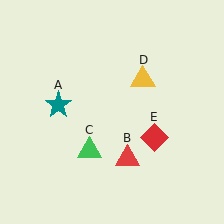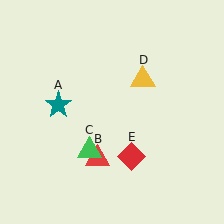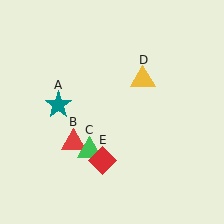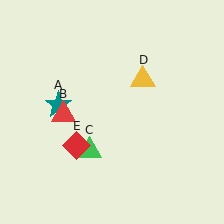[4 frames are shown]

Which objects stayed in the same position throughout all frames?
Teal star (object A) and green triangle (object C) and yellow triangle (object D) remained stationary.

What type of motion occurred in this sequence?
The red triangle (object B), red diamond (object E) rotated clockwise around the center of the scene.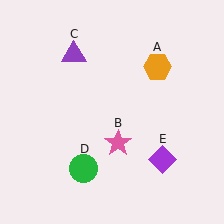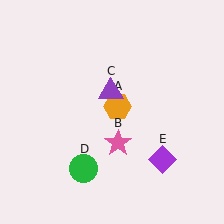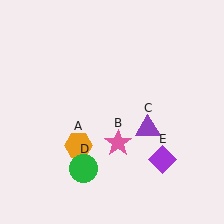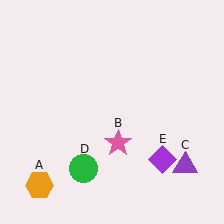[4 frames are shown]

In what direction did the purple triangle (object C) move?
The purple triangle (object C) moved down and to the right.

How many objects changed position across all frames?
2 objects changed position: orange hexagon (object A), purple triangle (object C).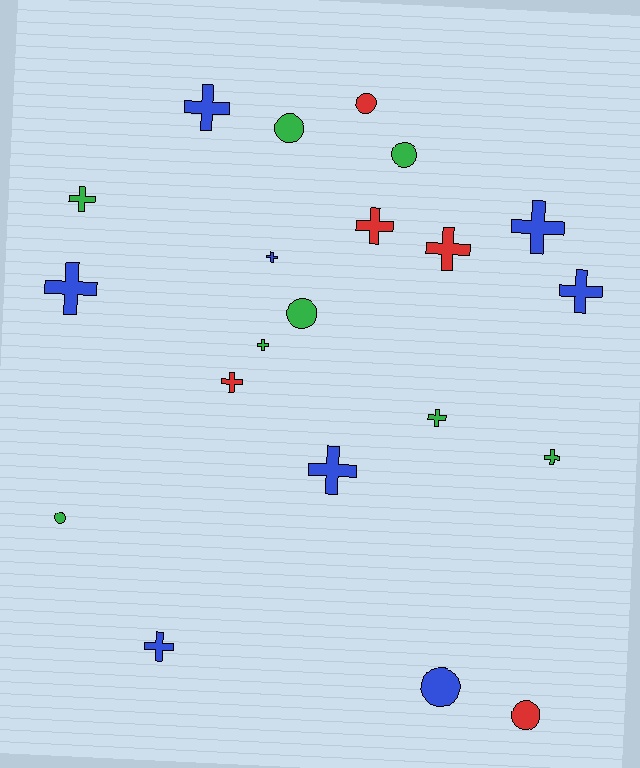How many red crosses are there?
There are 3 red crosses.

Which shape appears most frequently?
Cross, with 14 objects.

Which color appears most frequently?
Blue, with 8 objects.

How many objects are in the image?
There are 21 objects.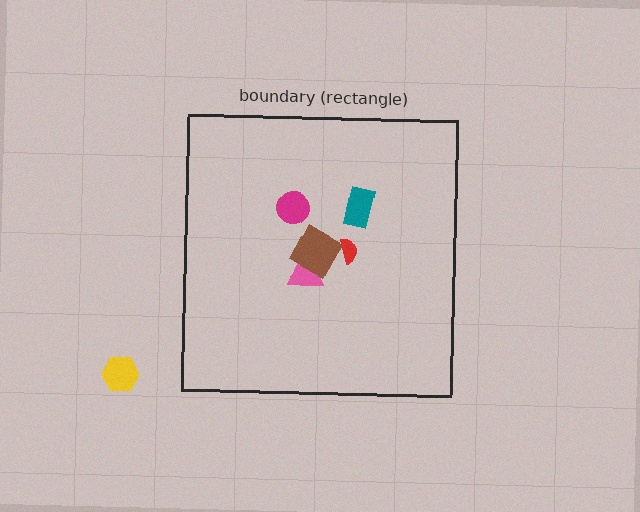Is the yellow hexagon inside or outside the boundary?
Outside.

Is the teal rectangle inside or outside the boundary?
Inside.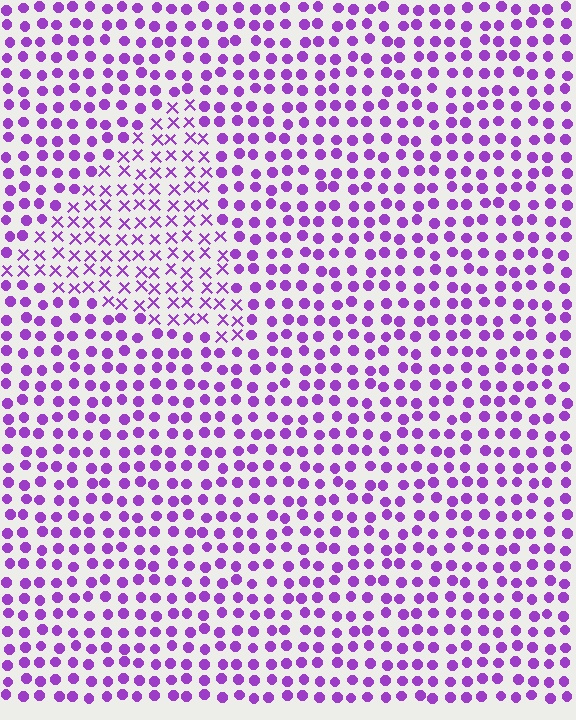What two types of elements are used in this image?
The image uses X marks inside the triangle region and circles outside it.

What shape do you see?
I see a triangle.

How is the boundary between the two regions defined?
The boundary is defined by a change in element shape: X marks inside vs. circles outside. All elements share the same color and spacing.